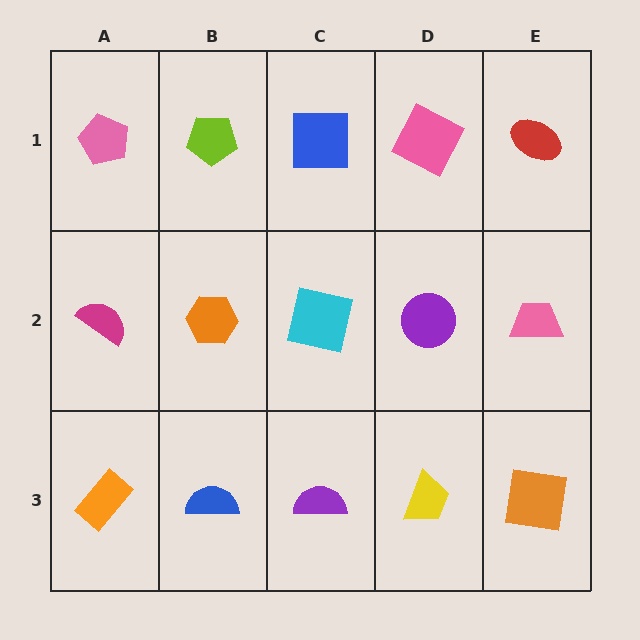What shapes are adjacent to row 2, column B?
A lime pentagon (row 1, column B), a blue semicircle (row 3, column B), a magenta semicircle (row 2, column A), a cyan square (row 2, column C).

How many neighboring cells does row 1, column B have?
3.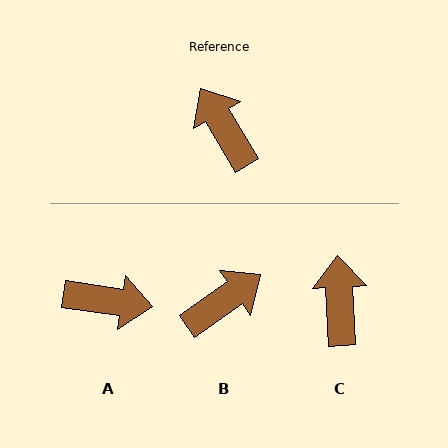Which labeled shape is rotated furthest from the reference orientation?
A, about 129 degrees away.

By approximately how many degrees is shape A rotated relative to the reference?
Approximately 129 degrees clockwise.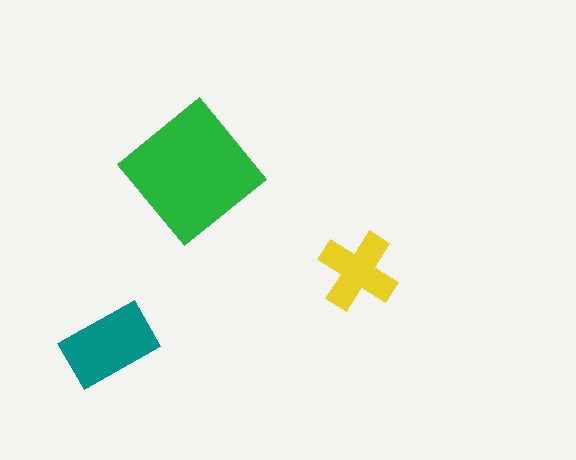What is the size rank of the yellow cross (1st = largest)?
3rd.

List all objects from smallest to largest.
The yellow cross, the teal rectangle, the green diamond.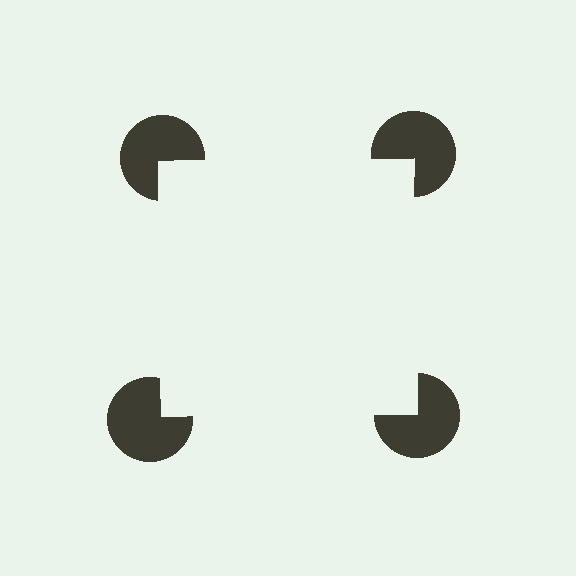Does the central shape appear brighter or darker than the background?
It typically appears slightly brighter than the background, even though no actual brightness change is drawn.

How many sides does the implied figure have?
4 sides.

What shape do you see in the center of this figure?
An illusory square — its edges are inferred from the aligned wedge cuts in the pac-man discs, not physically drawn.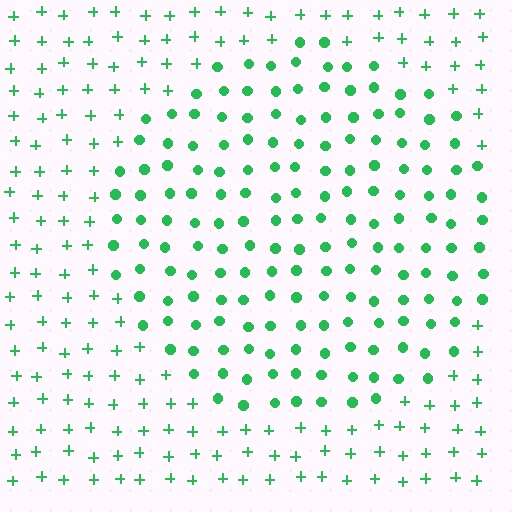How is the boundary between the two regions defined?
The boundary is defined by a change in element shape: circles inside vs. plus signs outside. All elements share the same color and spacing.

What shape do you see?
I see a circle.